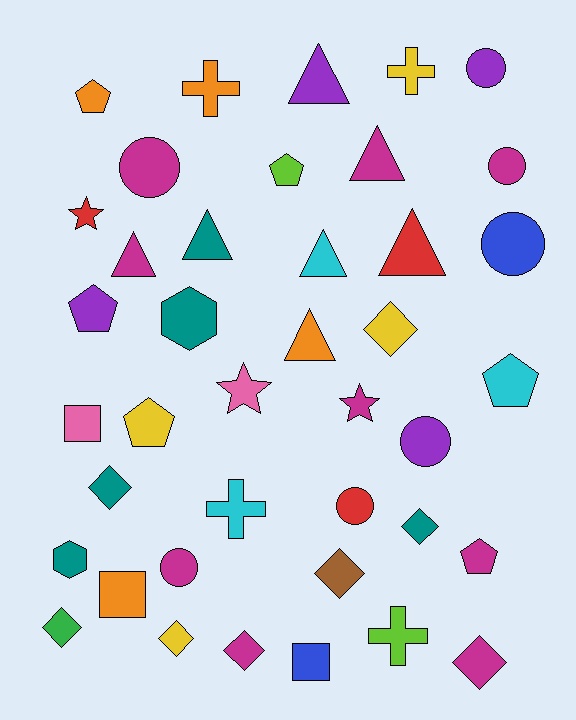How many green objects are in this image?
There is 1 green object.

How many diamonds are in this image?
There are 8 diamonds.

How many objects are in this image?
There are 40 objects.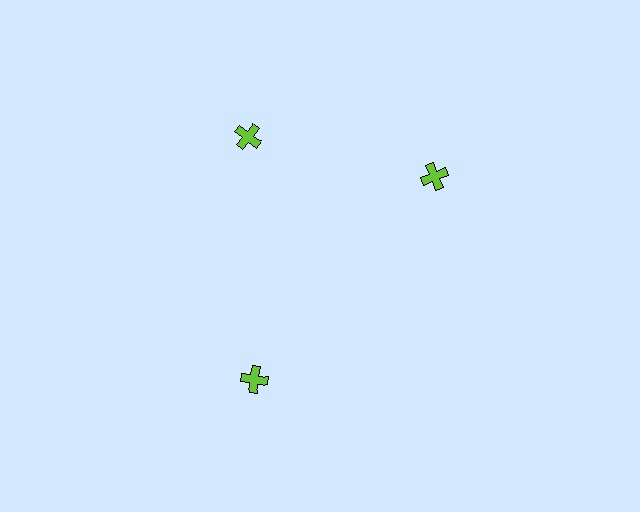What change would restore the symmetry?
The symmetry would be restored by rotating it back into even spacing with its neighbors so that all 3 crosses sit at equal angles and equal distance from the center.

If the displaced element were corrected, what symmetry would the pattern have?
It would have 3-fold rotational symmetry — the pattern would map onto itself every 120 degrees.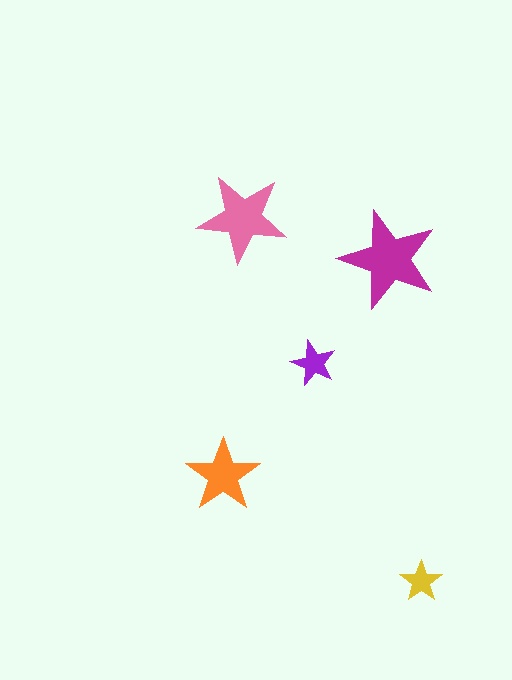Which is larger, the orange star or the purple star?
The orange one.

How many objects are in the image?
There are 5 objects in the image.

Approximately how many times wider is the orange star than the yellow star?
About 2 times wider.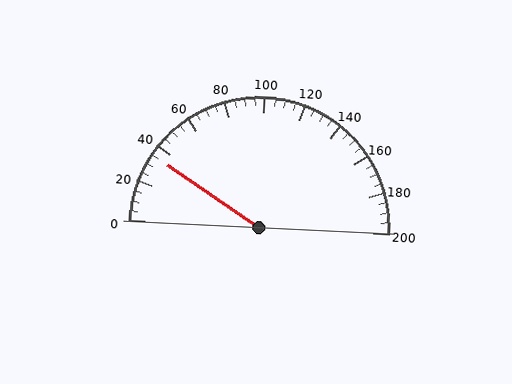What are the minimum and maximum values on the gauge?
The gauge ranges from 0 to 200.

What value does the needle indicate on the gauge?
The needle indicates approximately 35.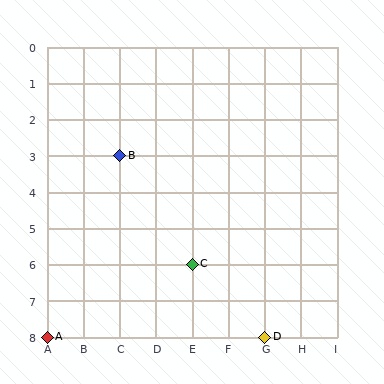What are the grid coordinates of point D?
Point D is at grid coordinates (G, 8).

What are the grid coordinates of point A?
Point A is at grid coordinates (A, 8).